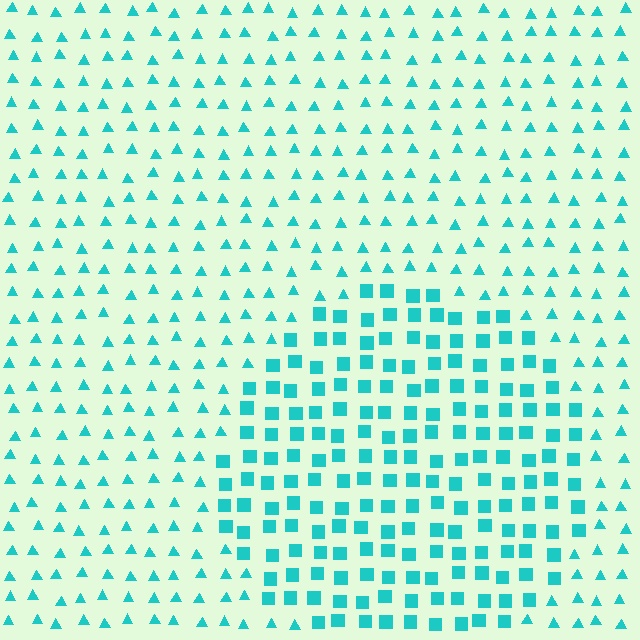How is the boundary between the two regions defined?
The boundary is defined by a change in element shape: squares inside vs. triangles outside. All elements share the same color and spacing.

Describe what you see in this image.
The image is filled with small cyan elements arranged in a uniform grid. A circle-shaped region contains squares, while the surrounding area contains triangles. The boundary is defined purely by the change in element shape.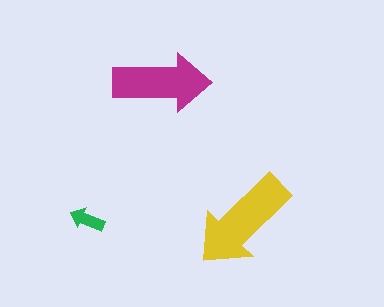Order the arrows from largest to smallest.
the yellow one, the magenta one, the green one.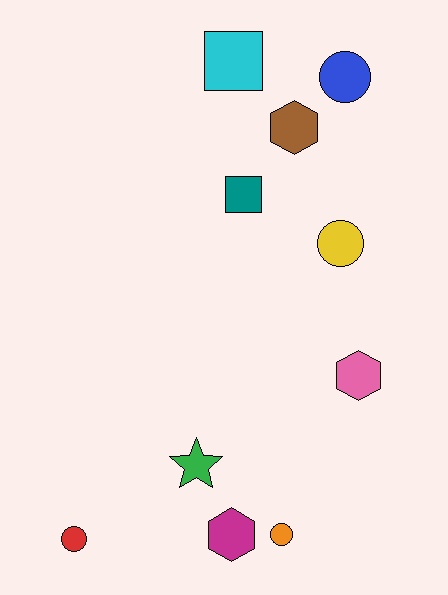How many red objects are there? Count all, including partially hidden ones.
There is 1 red object.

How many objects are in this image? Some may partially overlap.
There are 10 objects.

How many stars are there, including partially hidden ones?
There is 1 star.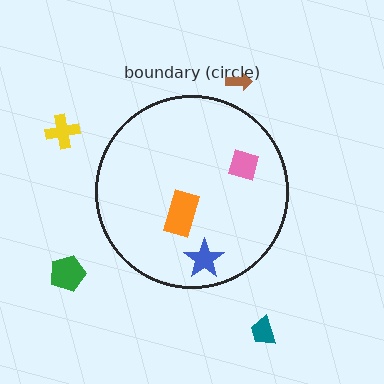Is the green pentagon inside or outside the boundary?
Outside.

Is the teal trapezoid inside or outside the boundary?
Outside.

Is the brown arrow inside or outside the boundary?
Outside.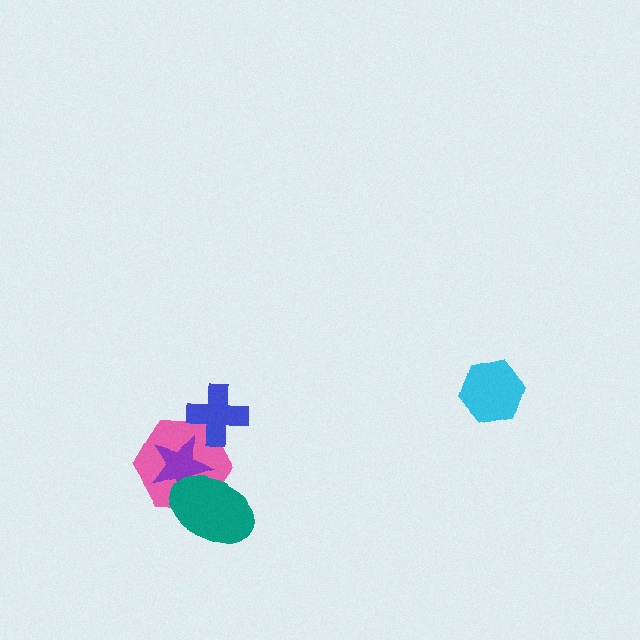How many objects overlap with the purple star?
2 objects overlap with the purple star.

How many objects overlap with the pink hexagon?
3 objects overlap with the pink hexagon.